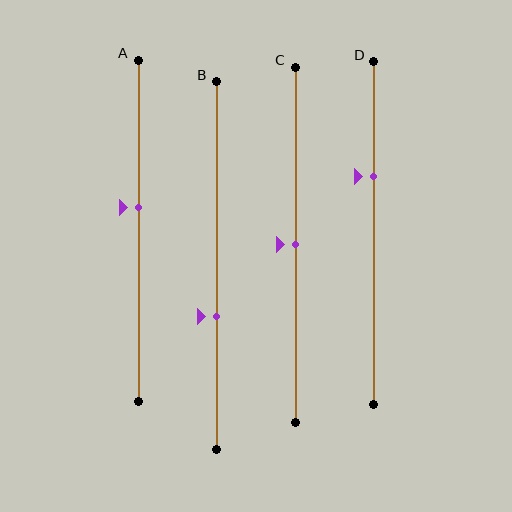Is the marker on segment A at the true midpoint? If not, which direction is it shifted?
No, the marker on segment A is shifted upward by about 7% of the segment length.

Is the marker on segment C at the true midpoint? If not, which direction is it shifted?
Yes, the marker on segment C is at the true midpoint.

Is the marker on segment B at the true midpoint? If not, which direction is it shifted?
No, the marker on segment B is shifted downward by about 14% of the segment length.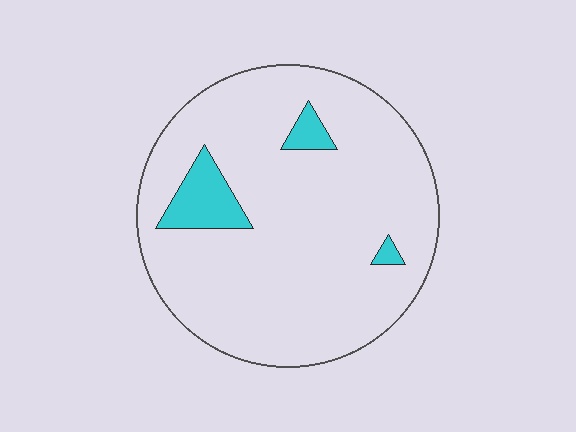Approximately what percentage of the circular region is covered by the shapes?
Approximately 10%.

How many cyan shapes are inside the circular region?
3.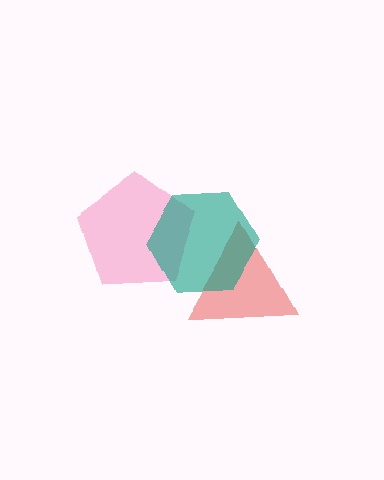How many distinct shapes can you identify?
There are 3 distinct shapes: a pink pentagon, a red triangle, a teal hexagon.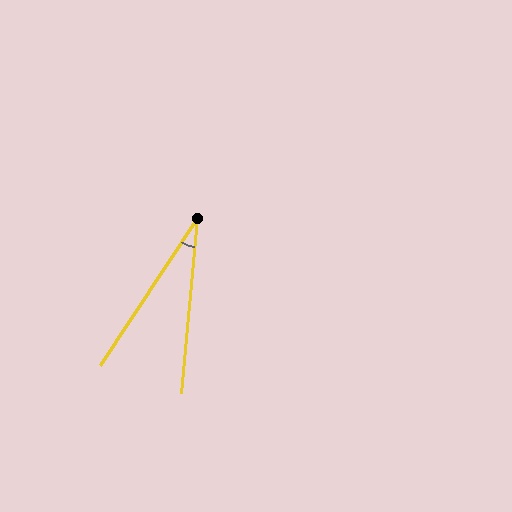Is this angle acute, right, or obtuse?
It is acute.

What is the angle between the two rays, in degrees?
Approximately 28 degrees.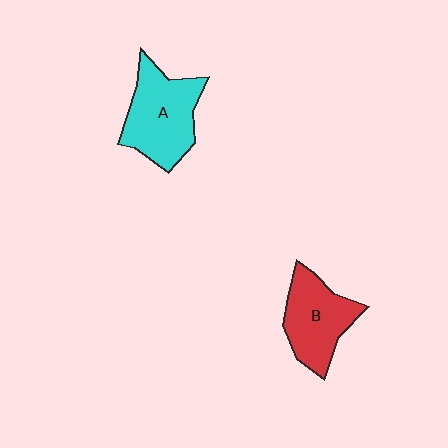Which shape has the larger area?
Shape A (cyan).